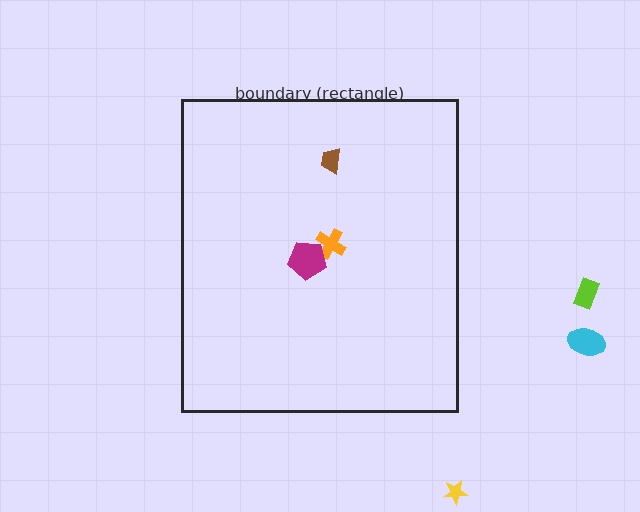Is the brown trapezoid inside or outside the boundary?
Inside.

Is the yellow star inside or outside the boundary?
Outside.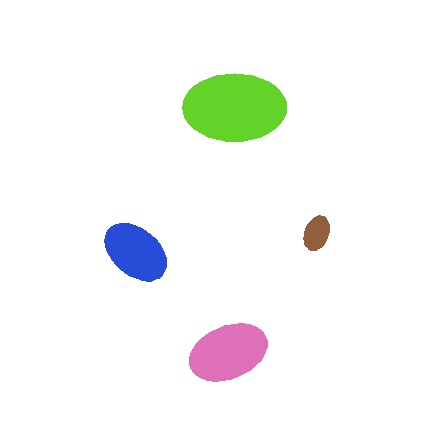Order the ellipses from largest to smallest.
the lime one, the pink one, the blue one, the brown one.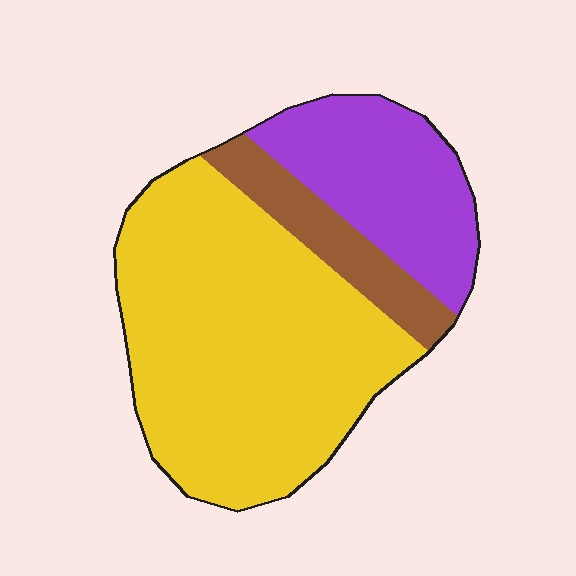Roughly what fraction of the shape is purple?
Purple takes up about one quarter (1/4) of the shape.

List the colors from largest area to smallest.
From largest to smallest: yellow, purple, brown.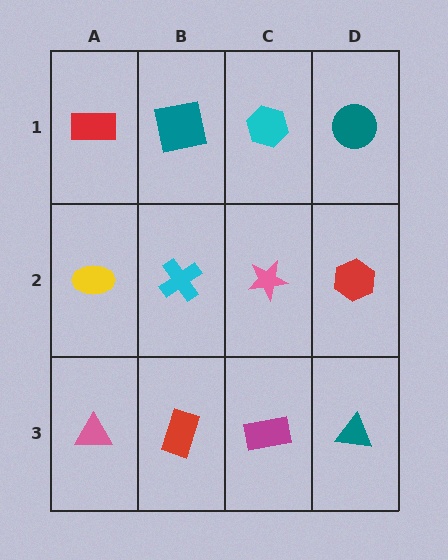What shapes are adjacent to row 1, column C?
A pink star (row 2, column C), a teal square (row 1, column B), a teal circle (row 1, column D).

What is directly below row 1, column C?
A pink star.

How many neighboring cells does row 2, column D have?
3.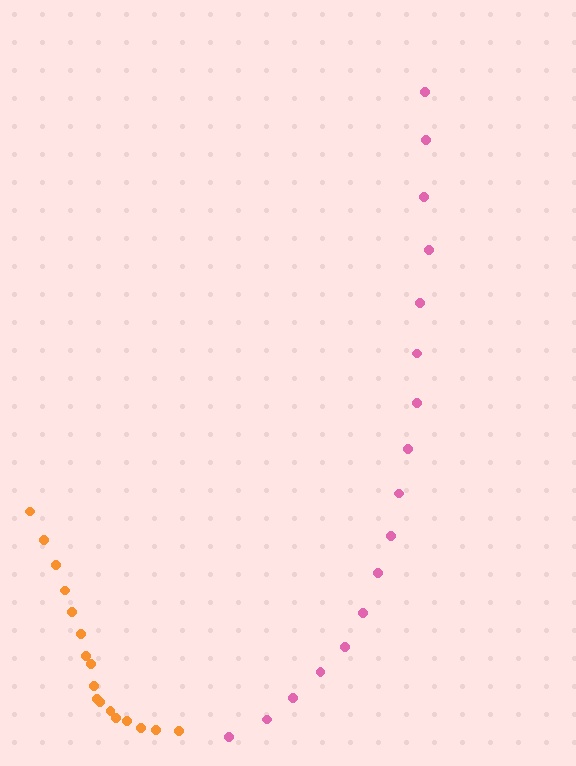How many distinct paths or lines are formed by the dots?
There are 2 distinct paths.